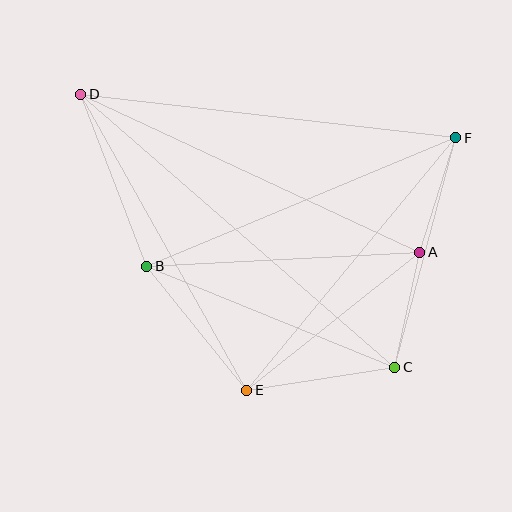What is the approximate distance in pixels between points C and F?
The distance between C and F is approximately 238 pixels.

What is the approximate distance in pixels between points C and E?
The distance between C and E is approximately 150 pixels.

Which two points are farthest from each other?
Points C and D are farthest from each other.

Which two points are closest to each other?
Points A and C are closest to each other.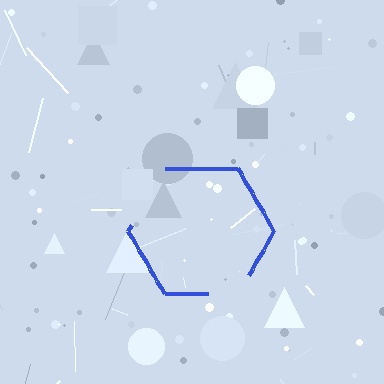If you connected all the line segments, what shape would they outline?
They would outline a hexagon.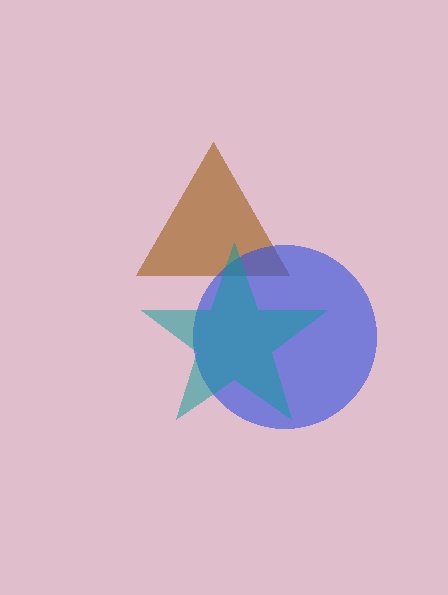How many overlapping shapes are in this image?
There are 3 overlapping shapes in the image.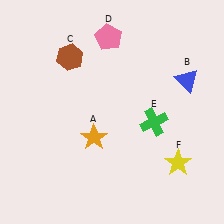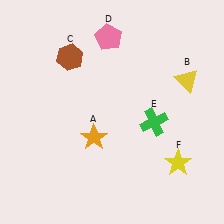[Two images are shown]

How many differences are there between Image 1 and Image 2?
There is 1 difference between the two images.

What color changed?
The triangle (B) changed from blue in Image 1 to yellow in Image 2.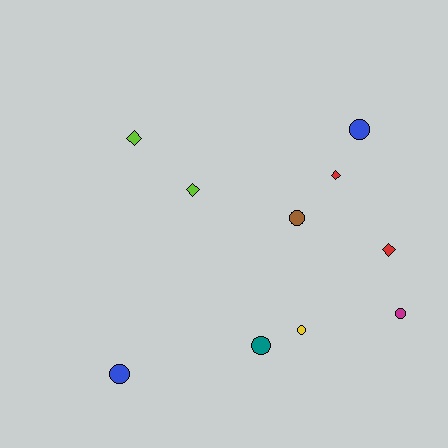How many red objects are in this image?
There are 2 red objects.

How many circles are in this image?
There are 6 circles.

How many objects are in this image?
There are 10 objects.